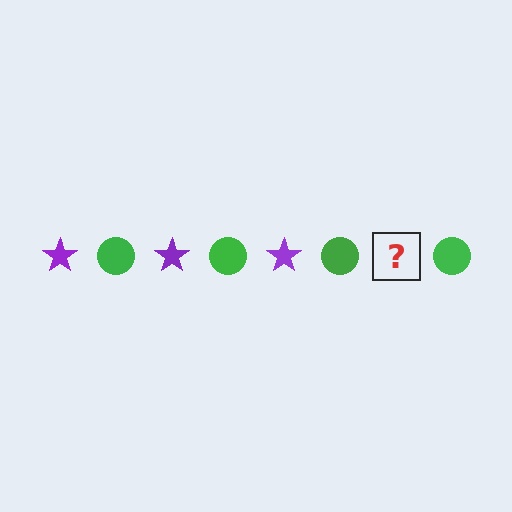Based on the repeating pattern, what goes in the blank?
The blank should be a purple star.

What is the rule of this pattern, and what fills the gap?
The rule is that the pattern alternates between purple star and green circle. The gap should be filled with a purple star.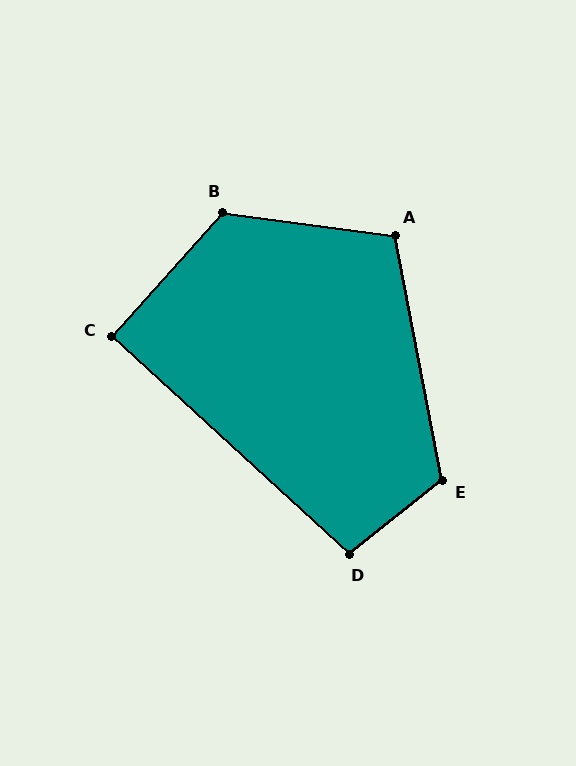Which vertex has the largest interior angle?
B, at approximately 124 degrees.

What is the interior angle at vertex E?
Approximately 118 degrees (obtuse).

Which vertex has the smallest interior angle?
C, at approximately 91 degrees.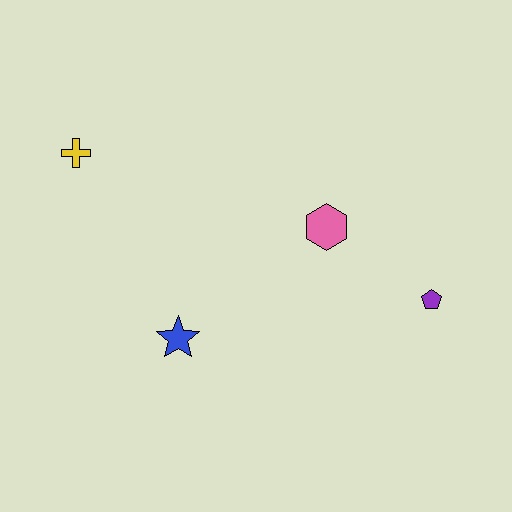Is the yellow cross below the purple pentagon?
No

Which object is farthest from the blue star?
The purple pentagon is farthest from the blue star.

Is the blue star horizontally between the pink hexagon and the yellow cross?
Yes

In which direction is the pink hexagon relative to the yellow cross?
The pink hexagon is to the right of the yellow cross.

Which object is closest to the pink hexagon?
The purple pentagon is closest to the pink hexagon.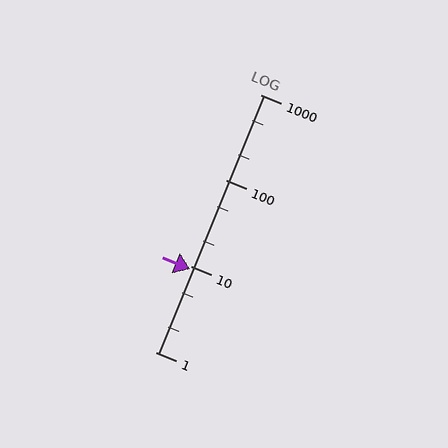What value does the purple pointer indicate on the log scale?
The pointer indicates approximately 9.2.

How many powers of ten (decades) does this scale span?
The scale spans 3 decades, from 1 to 1000.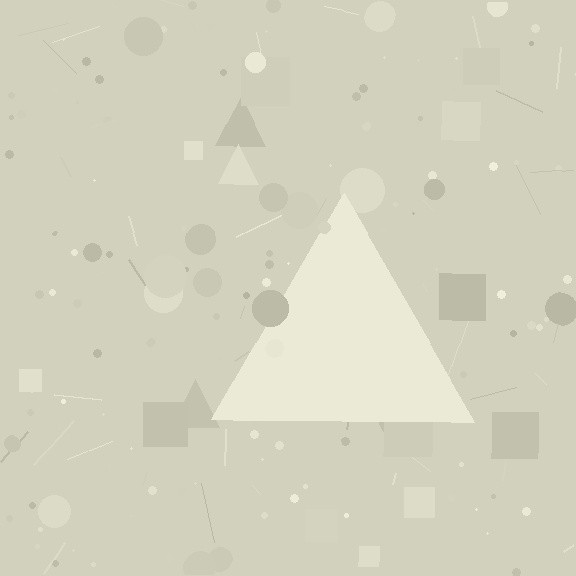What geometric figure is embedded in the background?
A triangle is embedded in the background.